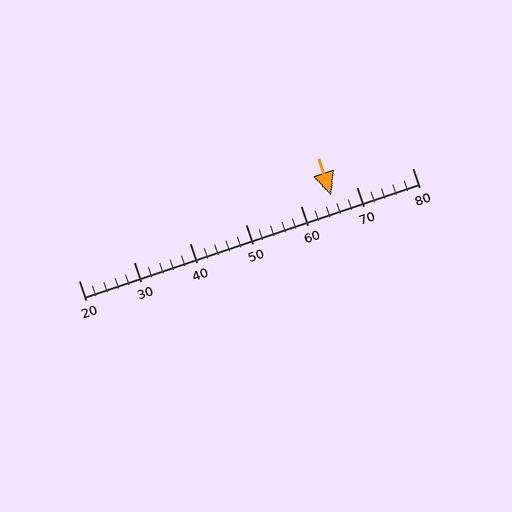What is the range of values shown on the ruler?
The ruler shows values from 20 to 80.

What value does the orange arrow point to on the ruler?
The orange arrow points to approximately 65.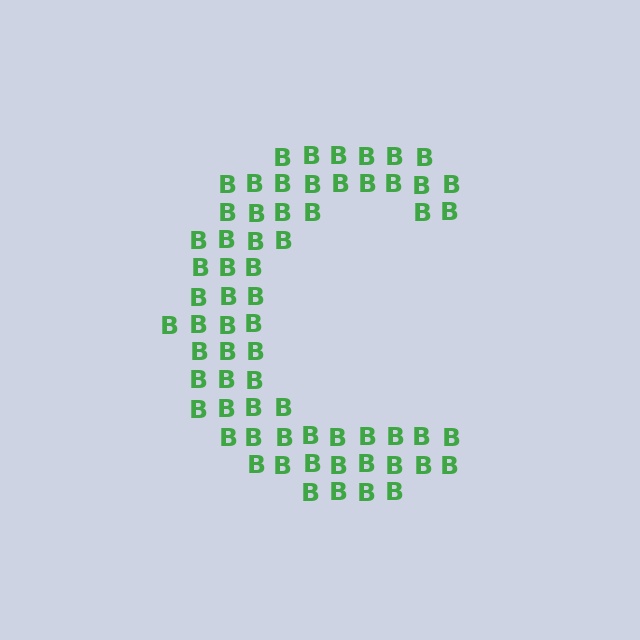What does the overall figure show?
The overall figure shows the letter C.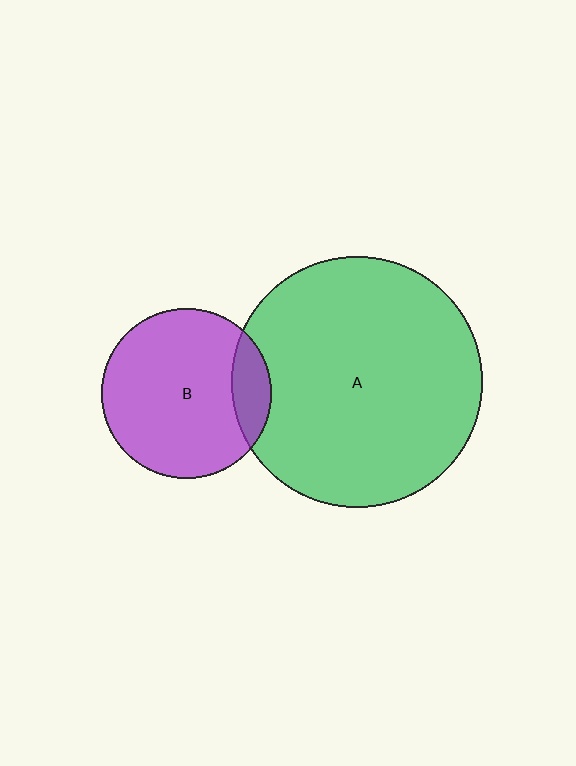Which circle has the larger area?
Circle A (green).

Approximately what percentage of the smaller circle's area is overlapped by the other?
Approximately 15%.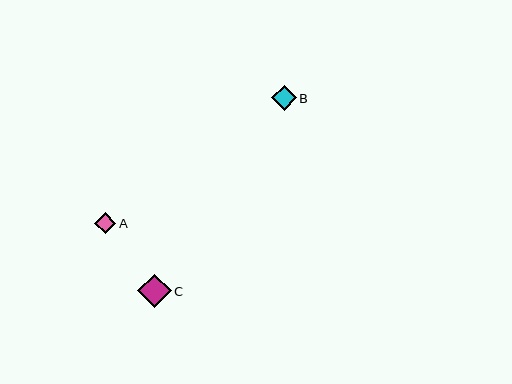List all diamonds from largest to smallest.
From largest to smallest: C, B, A.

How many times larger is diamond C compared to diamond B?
Diamond C is approximately 1.4 times the size of diamond B.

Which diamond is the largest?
Diamond C is the largest with a size of approximately 33 pixels.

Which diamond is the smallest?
Diamond A is the smallest with a size of approximately 21 pixels.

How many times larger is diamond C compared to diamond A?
Diamond C is approximately 1.6 times the size of diamond A.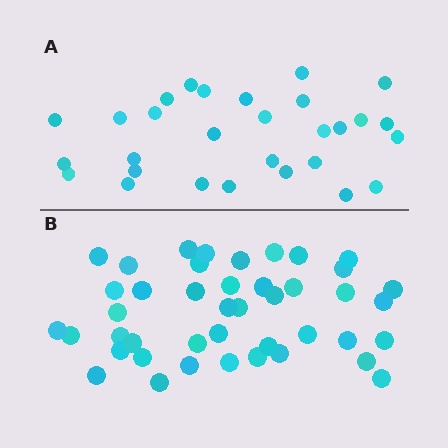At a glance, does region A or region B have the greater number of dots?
Region B (the bottom region) has more dots.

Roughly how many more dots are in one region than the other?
Region B has approximately 15 more dots than region A.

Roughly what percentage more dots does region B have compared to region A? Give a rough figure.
About 50% more.